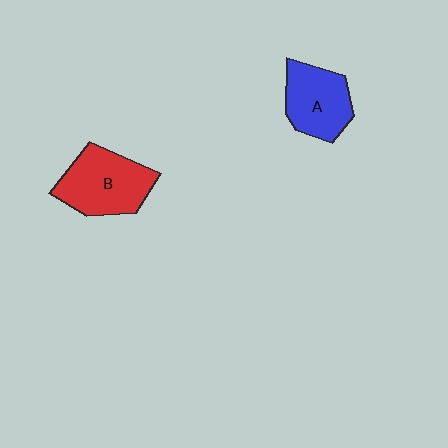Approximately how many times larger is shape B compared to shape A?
Approximately 1.2 times.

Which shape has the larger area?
Shape B (red).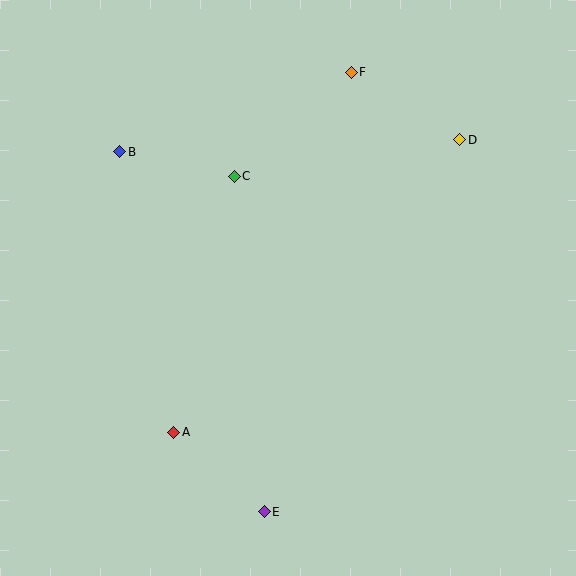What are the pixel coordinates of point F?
Point F is at (351, 72).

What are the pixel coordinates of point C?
Point C is at (234, 176).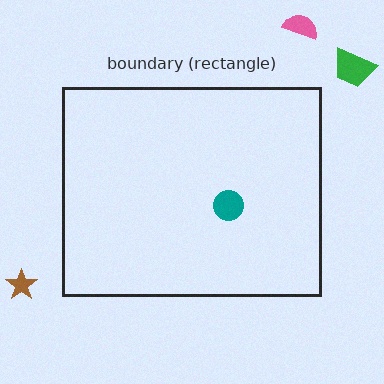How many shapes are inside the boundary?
1 inside, 3 outside.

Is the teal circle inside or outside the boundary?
Inside.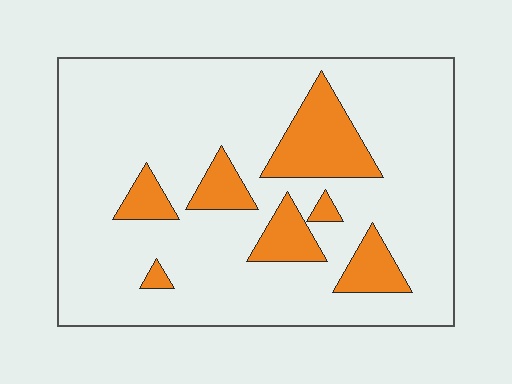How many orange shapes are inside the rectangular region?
7.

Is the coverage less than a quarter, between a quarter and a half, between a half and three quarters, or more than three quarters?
Less than a quarter.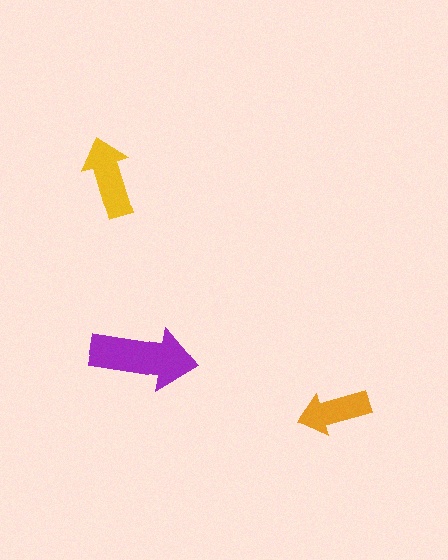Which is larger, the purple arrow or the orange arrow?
The purple one.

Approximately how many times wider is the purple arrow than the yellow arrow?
About 1.5 times wider.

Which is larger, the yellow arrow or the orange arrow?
The yellow one.